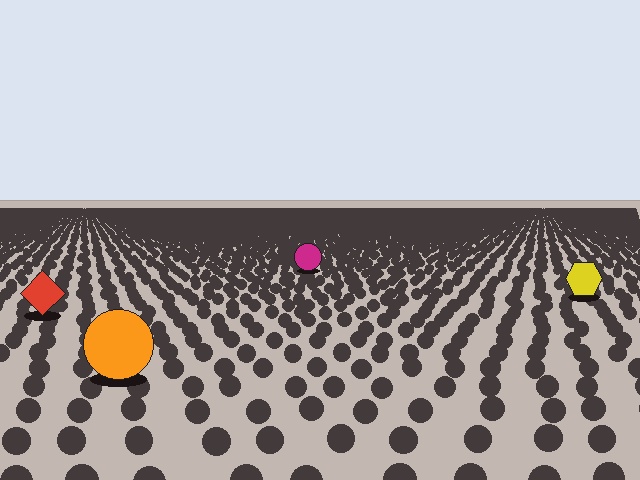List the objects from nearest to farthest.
From nearest to farthest: the orange circle, the red diamond, the yellow hexagon, the magenta circle.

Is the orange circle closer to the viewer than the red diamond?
Yes. The orange circle is closer — you can tell from the texture gradient: the ground texture is coarser near it.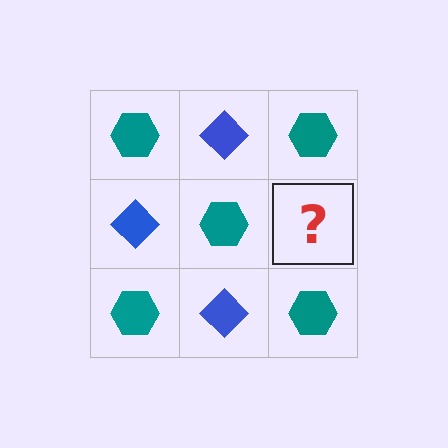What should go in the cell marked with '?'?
The missing cell should contain a blue diamond.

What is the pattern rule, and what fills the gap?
The rule is that it alternates teal hexagon and blue diamond in a checkerboard pattern. The gap should be filled with a blue diamond.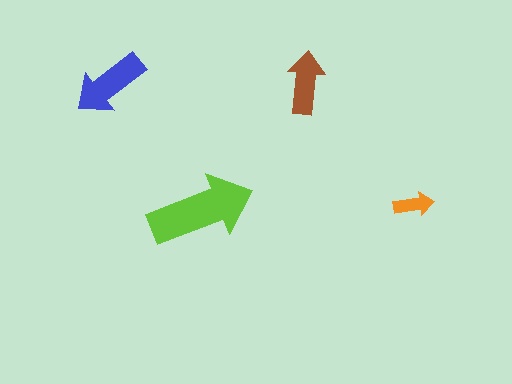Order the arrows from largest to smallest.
the lime one, the blue one, the brown one, the orange one.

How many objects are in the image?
There are 4 objects in the image.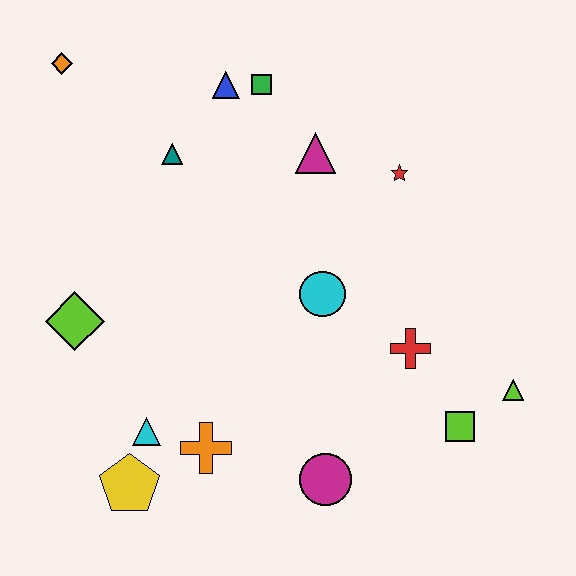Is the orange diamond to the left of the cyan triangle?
Yes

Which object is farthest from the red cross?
The orange diamond is farthest from the red cross.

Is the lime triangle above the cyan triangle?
Yes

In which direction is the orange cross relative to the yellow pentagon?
The orange cross is to the right of the yellow pentagon.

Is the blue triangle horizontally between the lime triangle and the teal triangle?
Yes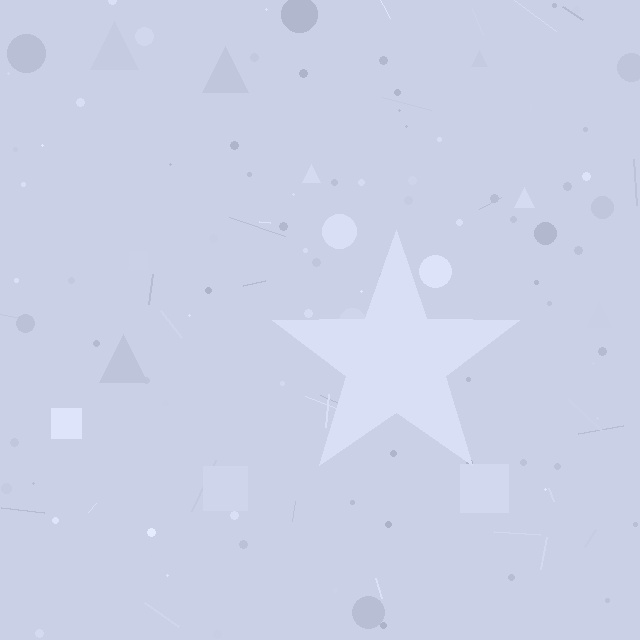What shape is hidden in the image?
A star is hidden in the image.